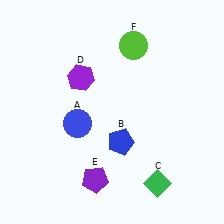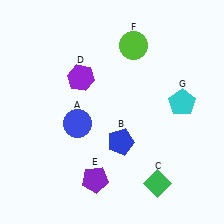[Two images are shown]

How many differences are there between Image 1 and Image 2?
There is 1 difference between the two images.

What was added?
A cyan pentagon (G) was added in Image 2.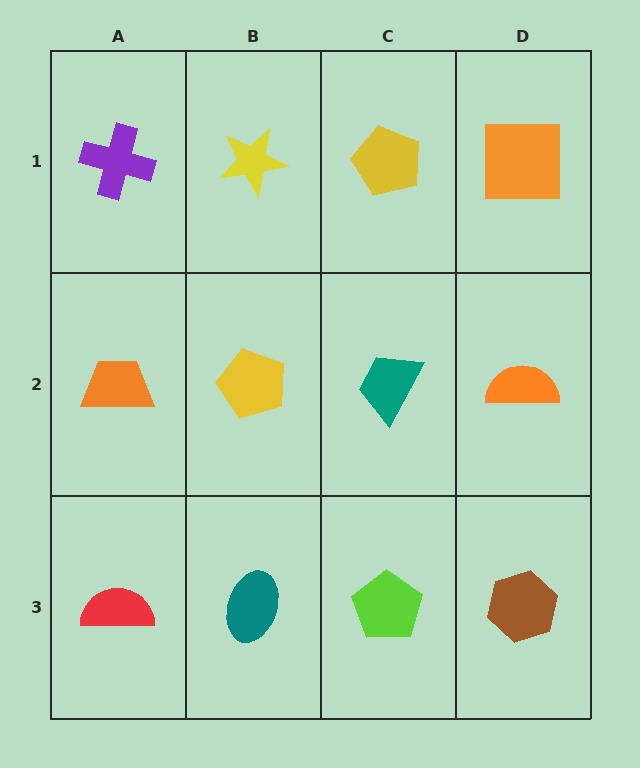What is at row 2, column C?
A teal trapezoid.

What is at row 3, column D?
A brown hexagon.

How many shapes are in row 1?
4 shapes.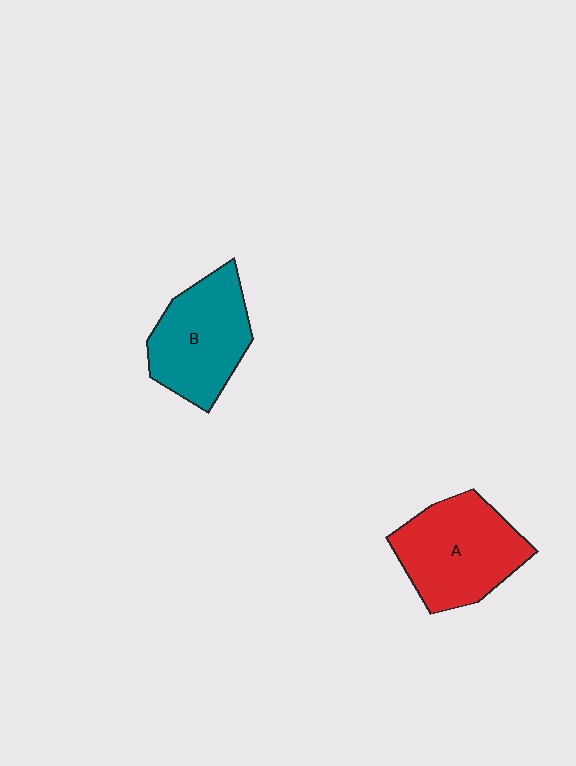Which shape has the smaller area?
Shape B (teal).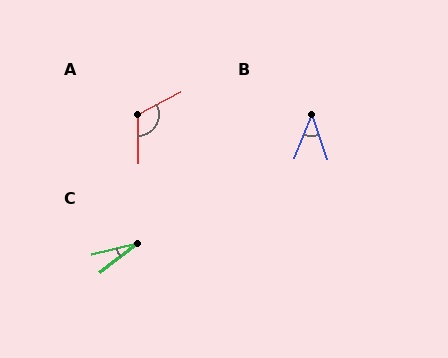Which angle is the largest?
A, at approximately 118 degrees.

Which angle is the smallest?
C, at approximately 24 degrees.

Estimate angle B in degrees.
Approximately 41 degrees.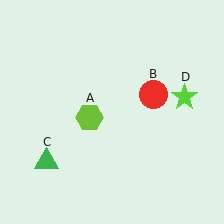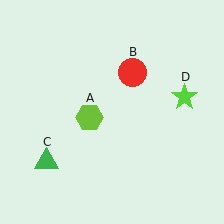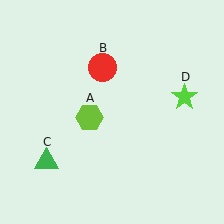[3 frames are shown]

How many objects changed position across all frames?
1 object changed position: red circle (object B).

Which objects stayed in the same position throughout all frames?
Lime hexagon (object A) and green triangle (object C) and lime star (object D) remained stationary.